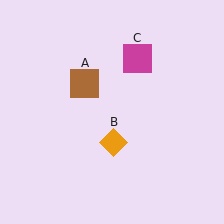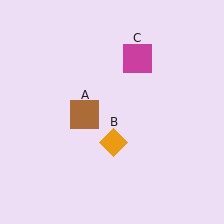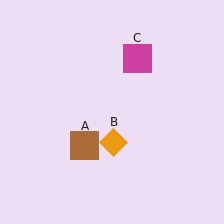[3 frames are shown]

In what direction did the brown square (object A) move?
The brown square (object A) moved down.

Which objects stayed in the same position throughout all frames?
Orange diamond (object B) and magenta square (object C) remained stationary.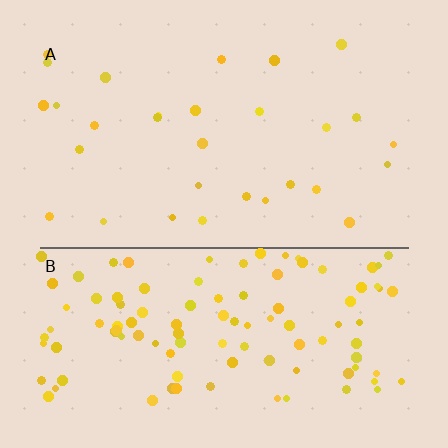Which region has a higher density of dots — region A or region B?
B (the bottom).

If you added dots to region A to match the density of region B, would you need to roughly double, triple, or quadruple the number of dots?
Approximately quadruple.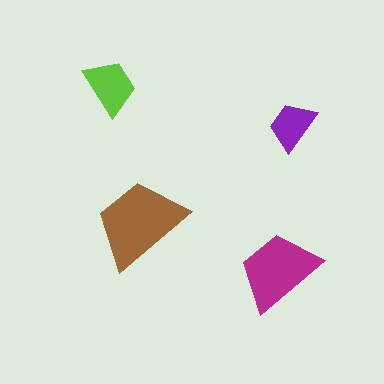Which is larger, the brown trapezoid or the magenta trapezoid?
The brown one.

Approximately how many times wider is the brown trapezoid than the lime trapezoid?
About 1.5 times wider.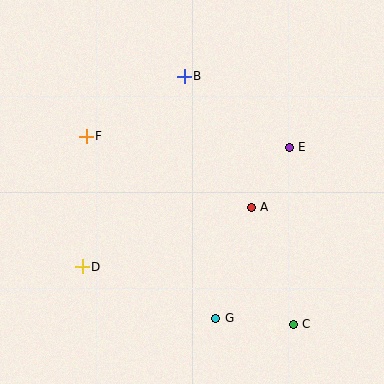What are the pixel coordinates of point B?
Point B is at (184, 76).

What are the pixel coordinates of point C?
Point C is at (293, 324).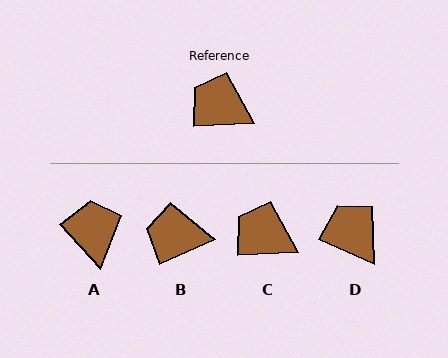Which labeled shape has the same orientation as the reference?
C.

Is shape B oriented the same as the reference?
No, it is off by about 21 degrees.